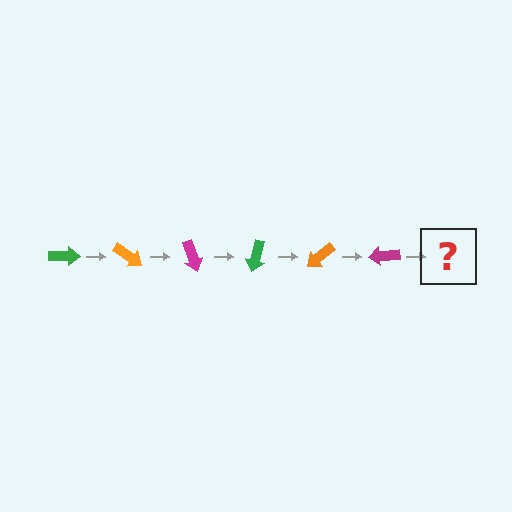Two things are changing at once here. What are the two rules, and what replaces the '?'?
The two rules are that it rotates 35 degrees each step and the color cycles through green, orange, and magenta. The '?' should be a green arrow, rotated 210 degrees from the start.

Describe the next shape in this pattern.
It should be a green arrow, rotated 210 degrees from the start.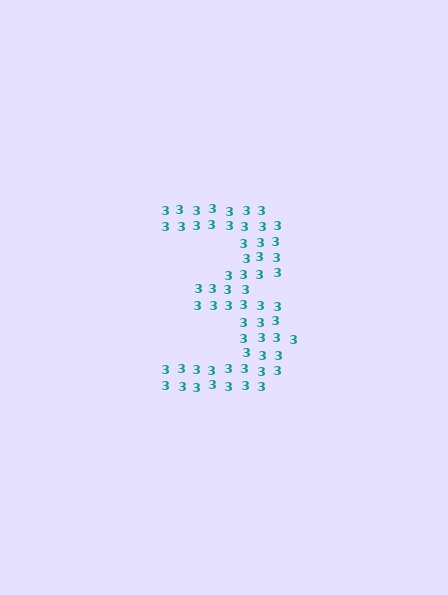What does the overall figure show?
The overall figure shows the digit 3.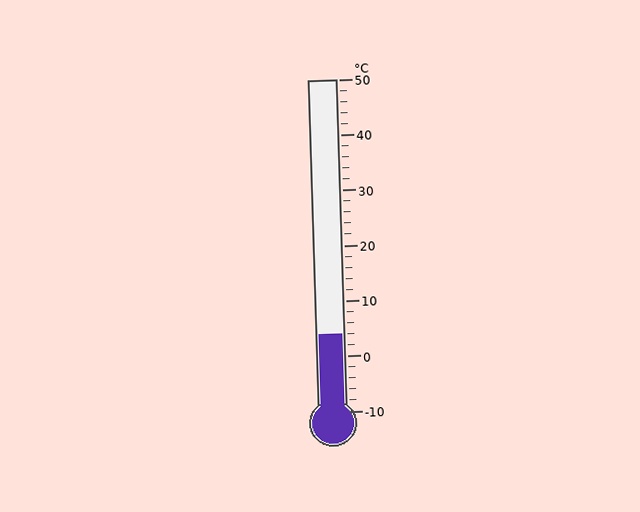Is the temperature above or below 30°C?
The temperature is below 30°C.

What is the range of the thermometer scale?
The thermometer scale ranges from -10°C to 50°C.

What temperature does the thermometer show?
The thermometer shows approximately 4°C.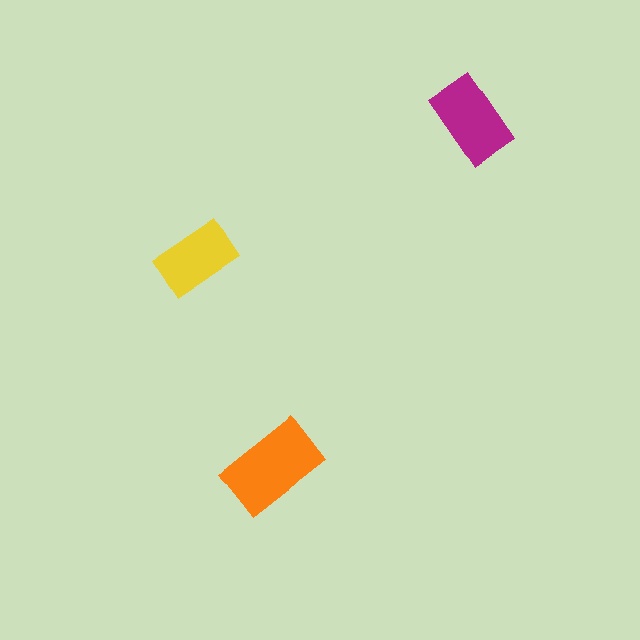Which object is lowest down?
The orange rectangle is bottommost.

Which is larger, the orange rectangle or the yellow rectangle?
The orange one.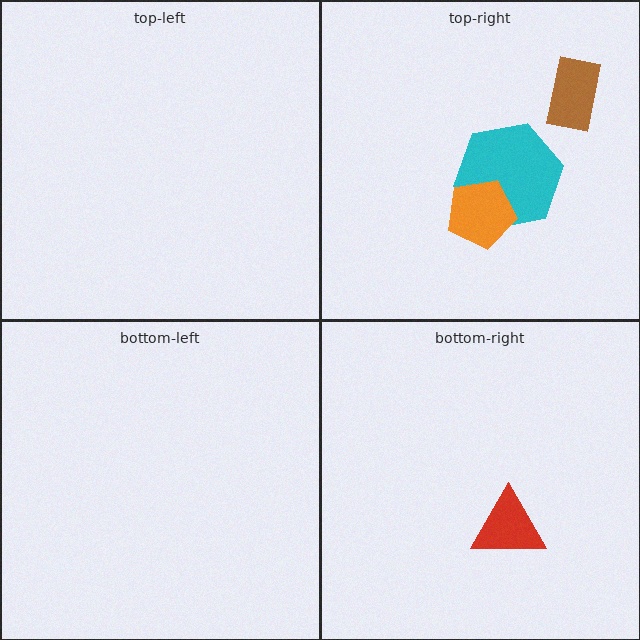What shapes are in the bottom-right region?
The red triangle.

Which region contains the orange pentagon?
The top-right region.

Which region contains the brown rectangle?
The top-right region.